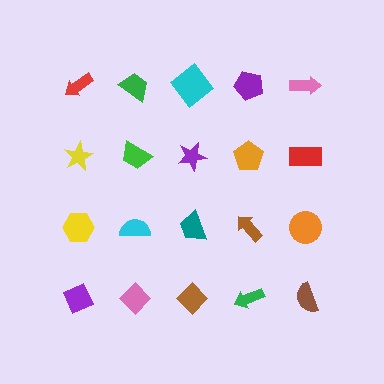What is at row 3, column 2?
A cyan semicircle.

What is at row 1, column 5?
A pink arrow.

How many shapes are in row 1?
5 shapes.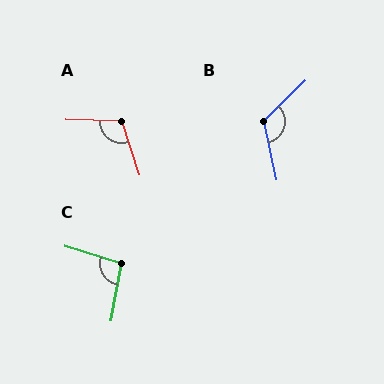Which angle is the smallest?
C, at approximately 97 degrees.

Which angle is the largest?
B, at approximately 122 degrees.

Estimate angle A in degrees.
Approximately 110 degrees.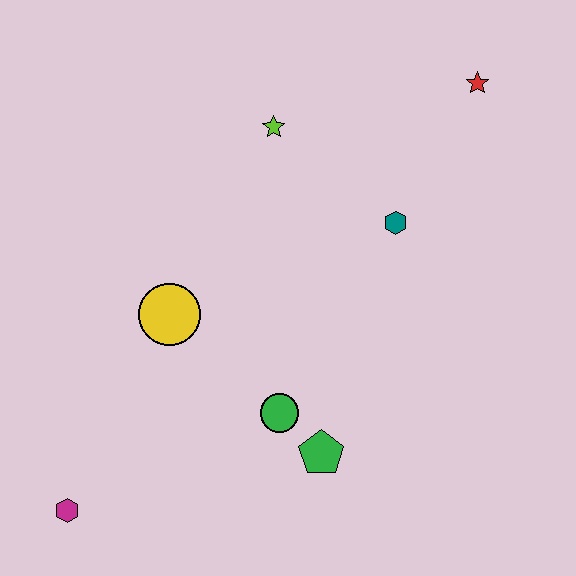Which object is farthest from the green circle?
The red star is farthest from the green circle.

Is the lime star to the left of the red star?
Yes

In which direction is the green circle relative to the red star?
The green circle is below the red star.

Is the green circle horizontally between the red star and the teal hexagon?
No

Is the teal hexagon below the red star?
Yes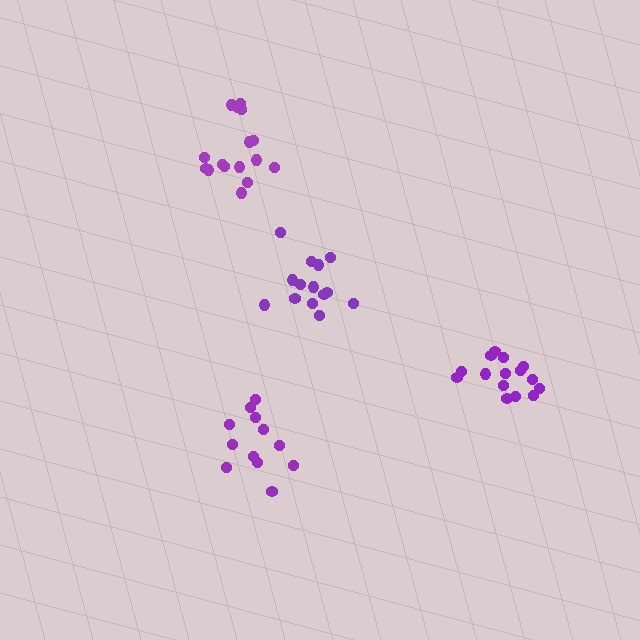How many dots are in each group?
Group 1: 14 dots, Group 2: 13 dots, Group 3: 16 dots, Group 4: 15 dots (58 total).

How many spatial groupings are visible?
There are 4 spatial groupings.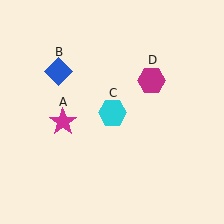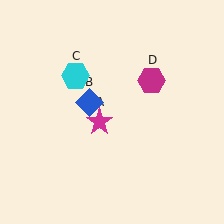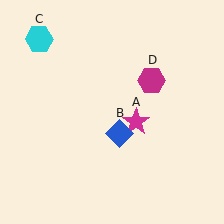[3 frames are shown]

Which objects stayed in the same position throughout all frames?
Magenta hexagon (object D) remained stationary.